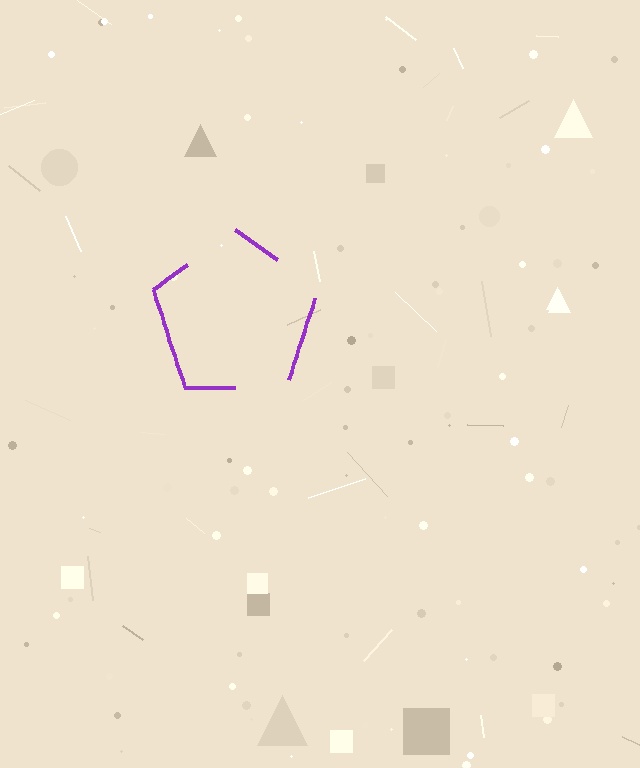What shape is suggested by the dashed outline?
The dashed outline suggests a pentagon.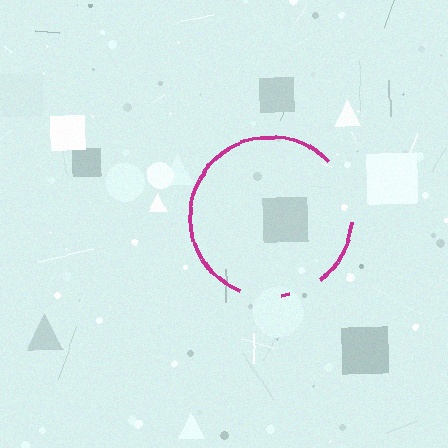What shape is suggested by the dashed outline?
The dashed outline suggests a circle.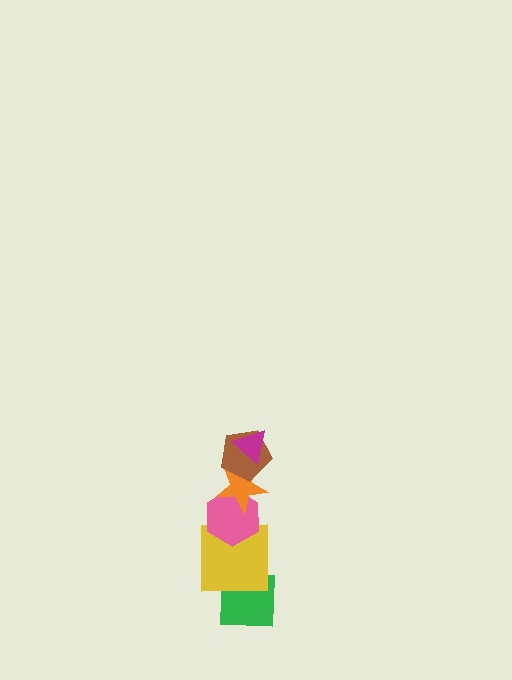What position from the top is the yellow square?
The yellow square is 5th from the top.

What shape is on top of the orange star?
The brown pentagon is on top of the orange star.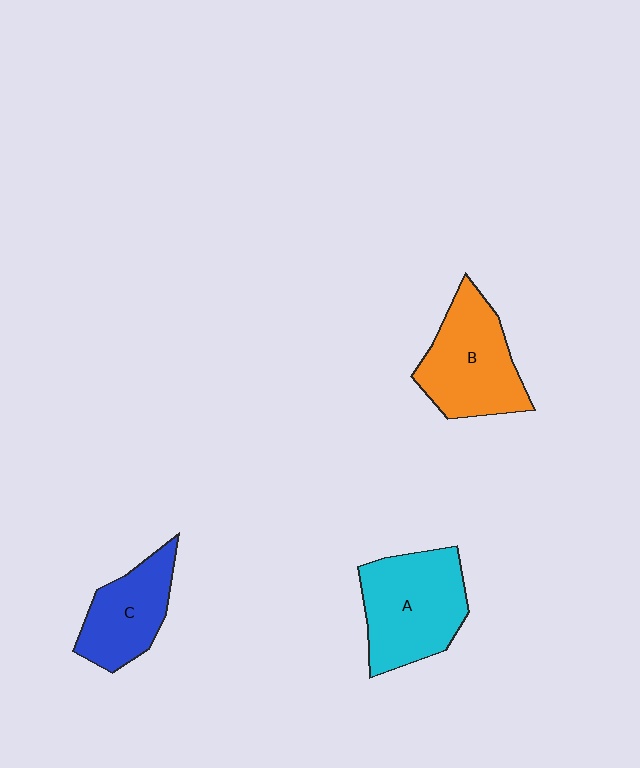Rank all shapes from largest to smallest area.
From largest to smallest: A (cyan), B (orange), C (blue).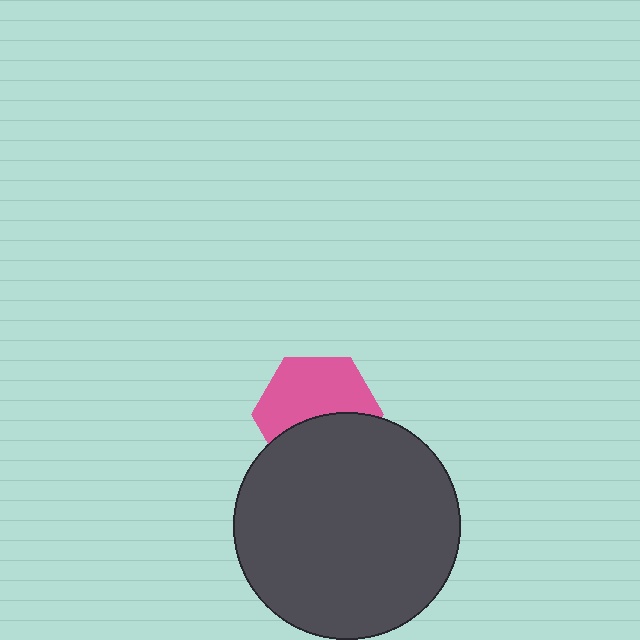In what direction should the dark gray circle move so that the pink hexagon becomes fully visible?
The dark gray circle should move down. That is the shortest direction to clear the overlap and leave the pink hexagon fully visible.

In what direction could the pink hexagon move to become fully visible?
The pink hexagon could move up. That would shift it out from behind the dark gray circle entirely.